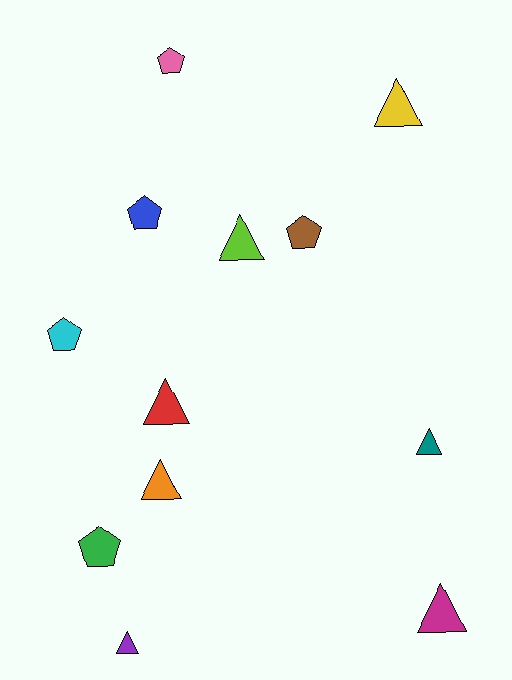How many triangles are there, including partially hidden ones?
There are 7 triangles.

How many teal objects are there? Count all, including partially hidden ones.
There is 1 teal object.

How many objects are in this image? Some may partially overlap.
There are 12 objects.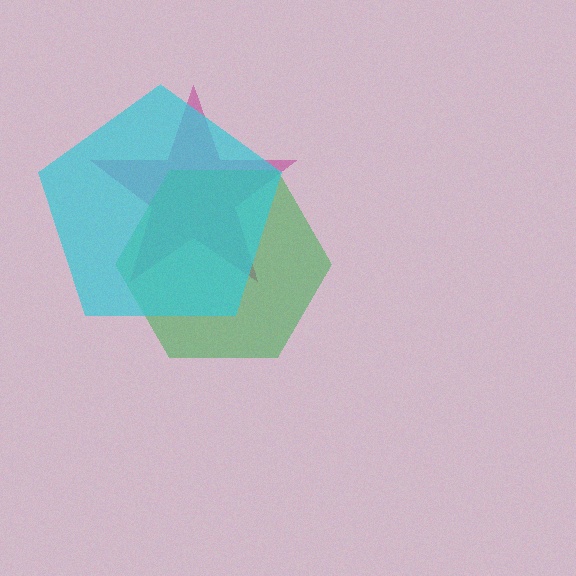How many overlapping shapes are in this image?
There are 3 overlapping shapes in the image.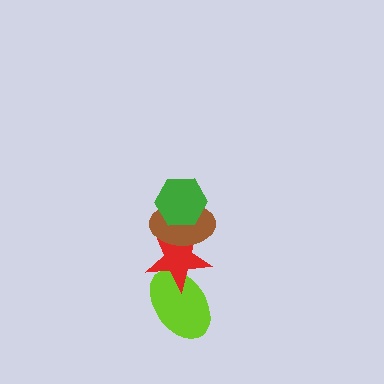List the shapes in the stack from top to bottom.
From top to bottom: the green hexagon, the brown ellipse, the red star, the lime ellipse.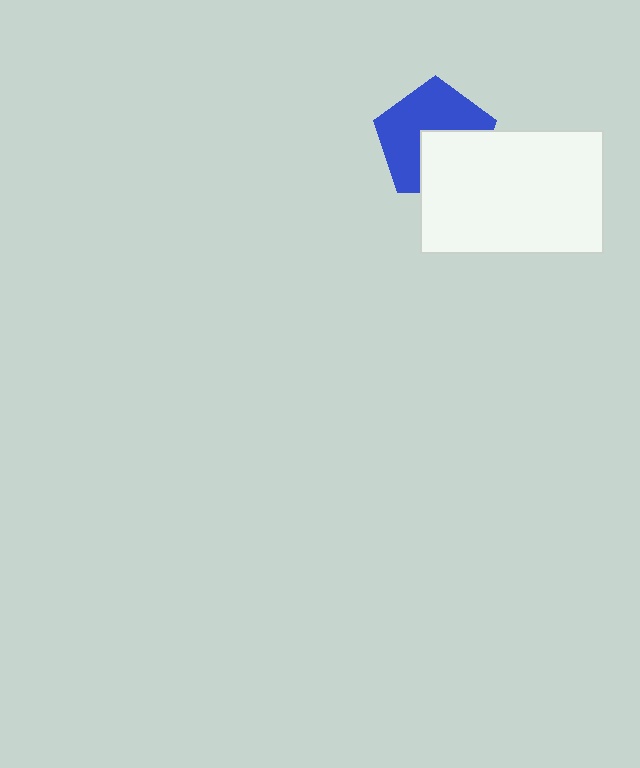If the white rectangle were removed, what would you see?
You would see the complete blue pentagon.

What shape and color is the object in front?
The object in front is a white rectangle.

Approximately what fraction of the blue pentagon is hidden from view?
Roughly 41% of the blue pentagon is hidden behind the white rectangle.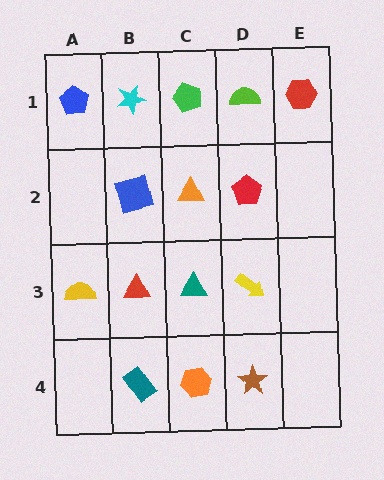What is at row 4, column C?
An orange hexagon.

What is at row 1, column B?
A cyan star.